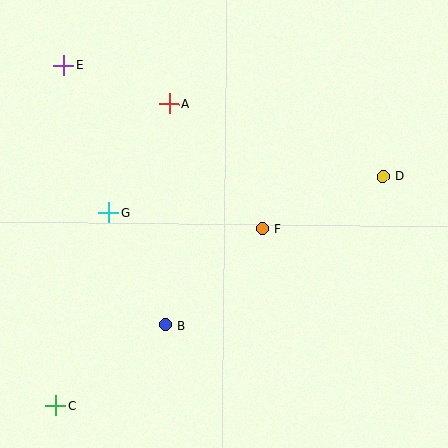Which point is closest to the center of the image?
Point F at (262, 229) is closest to the center.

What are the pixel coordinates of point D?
Point D is at (383, 176).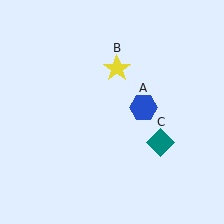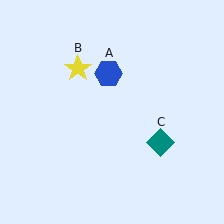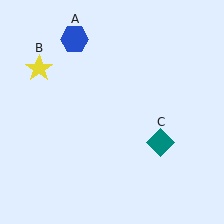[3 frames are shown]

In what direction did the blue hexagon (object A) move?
The blue hexagon (object A) moved up and to the left.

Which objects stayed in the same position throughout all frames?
Teal diamond (object C) remained stationary.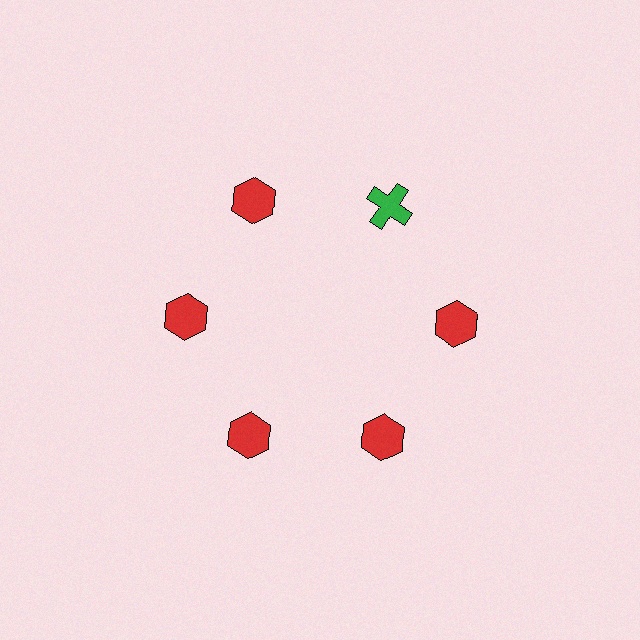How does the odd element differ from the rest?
It differs in both color (green instead of red) and shape (cross instead of hexagon).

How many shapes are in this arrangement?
There are 6 shapes arranged in a ring pattern.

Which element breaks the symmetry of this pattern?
The green cross at roughly the 1 o'clock position breaks the symmetry. All other shapes are red hexagons.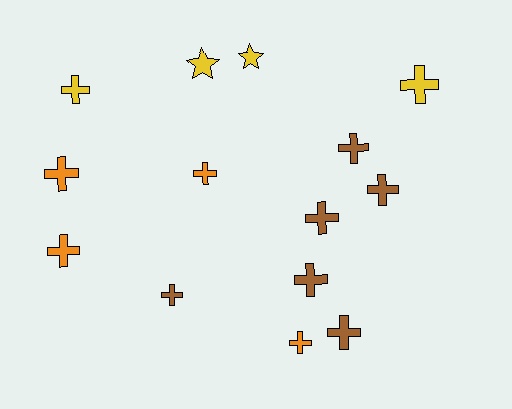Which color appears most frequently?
Brown, with 6 objects.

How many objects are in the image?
There are 14 objects.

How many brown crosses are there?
There are 6 brown crosses.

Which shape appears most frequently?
Cross, with 12 objects.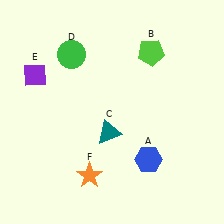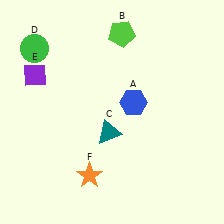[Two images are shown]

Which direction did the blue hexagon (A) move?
The blue hexagon (A) moved up.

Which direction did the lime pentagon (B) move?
The lime pentagon (B) moved left.